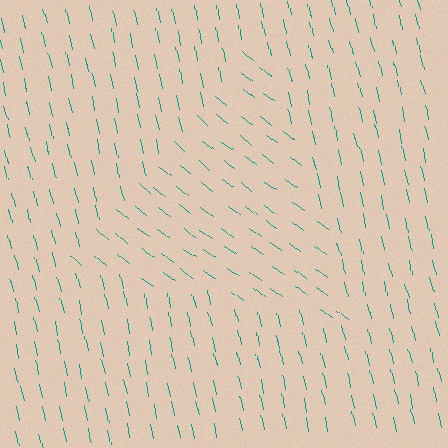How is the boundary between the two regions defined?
The boundary is defined purely by a change in line orientation (approximately 40 degrees difference). All lines are the same color and thickness.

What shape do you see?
I see a triangle.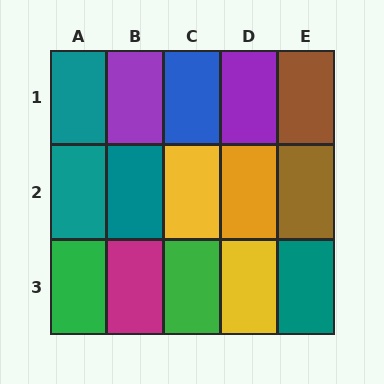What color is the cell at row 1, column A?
Teal.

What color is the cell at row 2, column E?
Brown.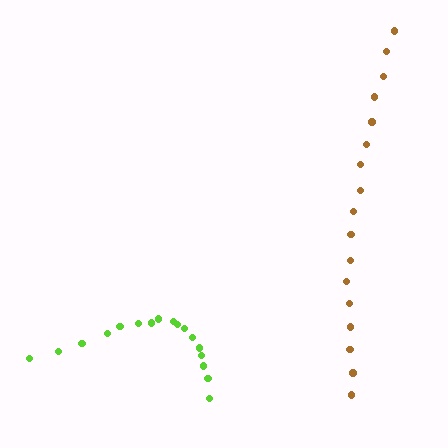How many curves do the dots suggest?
There are 2 distinct paths.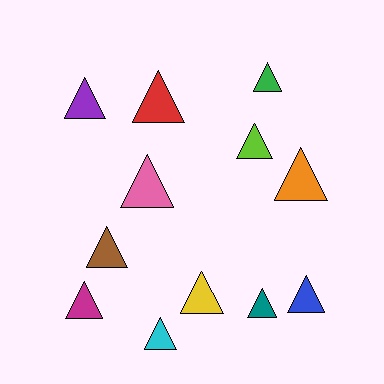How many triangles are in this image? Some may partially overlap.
There are 12 triangles.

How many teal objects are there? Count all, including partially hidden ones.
There is 1 teal object.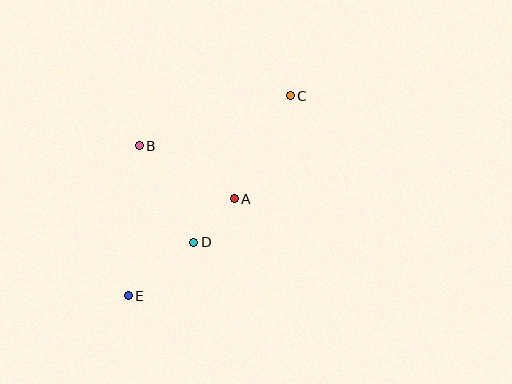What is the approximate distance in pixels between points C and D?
The distance between C and D is approximately 175 pixels.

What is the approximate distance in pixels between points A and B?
The distance between A and B is approximately 109 pixels.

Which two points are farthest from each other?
Points C and E are farthest from each other.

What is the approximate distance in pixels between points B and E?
The distance between B and E is approximately 150 pixels.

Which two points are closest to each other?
Points A and D are closest to each other.